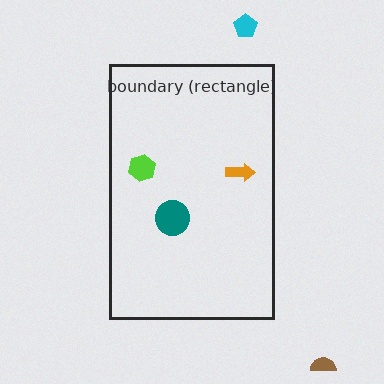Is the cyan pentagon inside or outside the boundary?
Outside.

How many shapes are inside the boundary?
3 inside, 2 outside.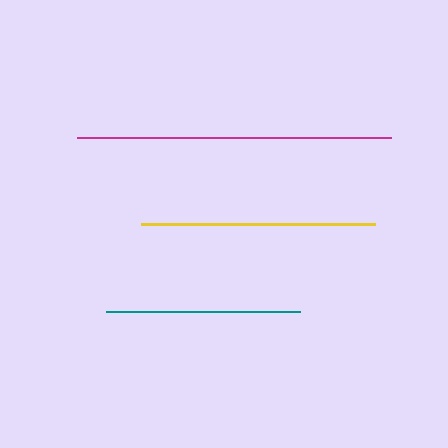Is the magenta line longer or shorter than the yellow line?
The magenta line is longer than the yellow line.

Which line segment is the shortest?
The teal line is the shortest at approximately 194 pixels.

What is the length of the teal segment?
The teal segment is approximately 194 pixels long.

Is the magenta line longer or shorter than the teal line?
The magenta line is longer than the teal line.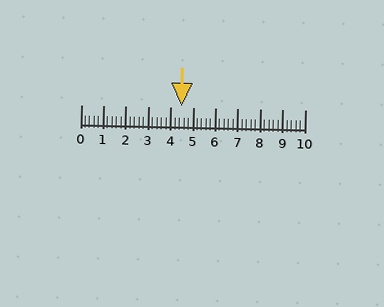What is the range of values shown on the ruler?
The ruler shows values from 0 to 10.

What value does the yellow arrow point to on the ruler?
The yellow arrow points to approximately 4.5.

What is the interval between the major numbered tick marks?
The major tick marks are spaced 1 units apart.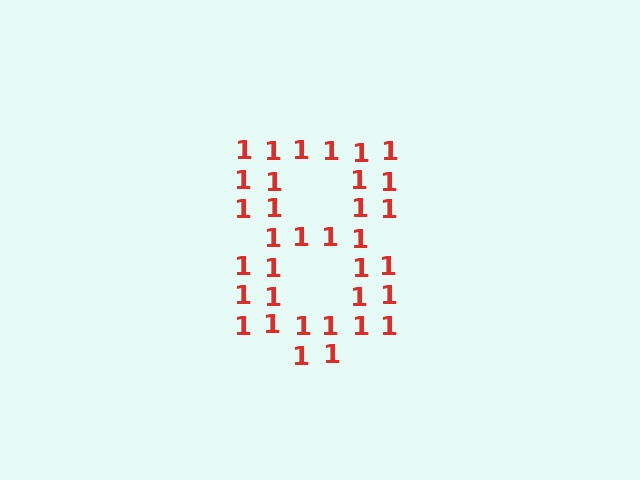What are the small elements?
The small elements are digit 1's.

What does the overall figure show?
The overall figure shows the digit 8.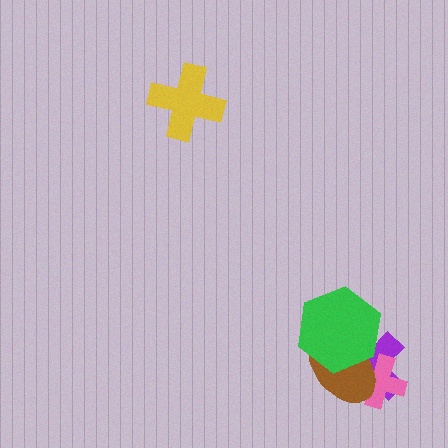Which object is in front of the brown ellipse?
The green hexagon is in front of the brown ellipse.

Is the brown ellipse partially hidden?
Yes, it is partially covered by another shape.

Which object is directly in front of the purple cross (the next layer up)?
The pink cross is directly in front of the purple cross.